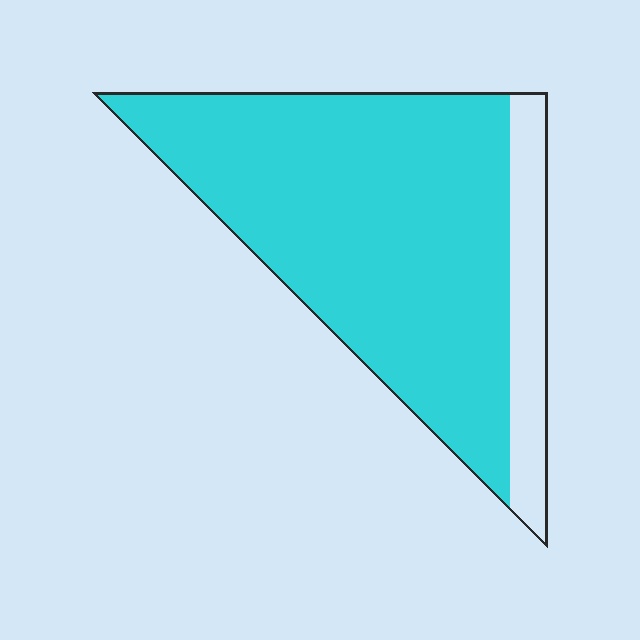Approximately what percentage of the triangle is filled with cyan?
Approximately 85%.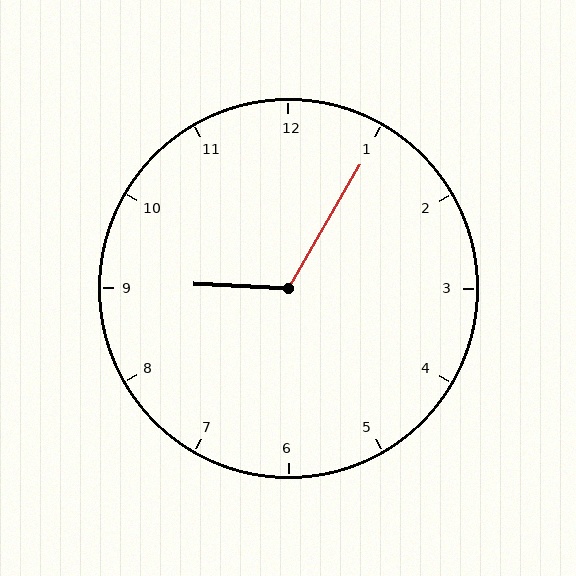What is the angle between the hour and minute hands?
Approximately 118 degrees.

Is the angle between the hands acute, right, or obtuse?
It is obtuse.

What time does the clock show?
9:05.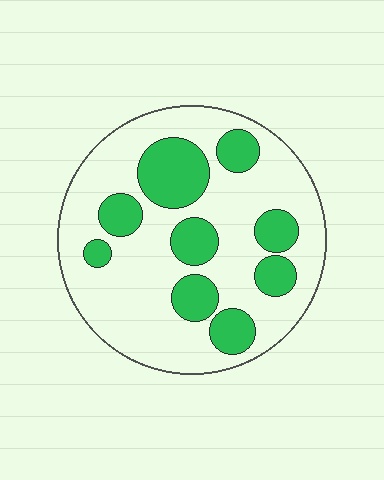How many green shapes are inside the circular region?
9.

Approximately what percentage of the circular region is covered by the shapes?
Approximately 30%.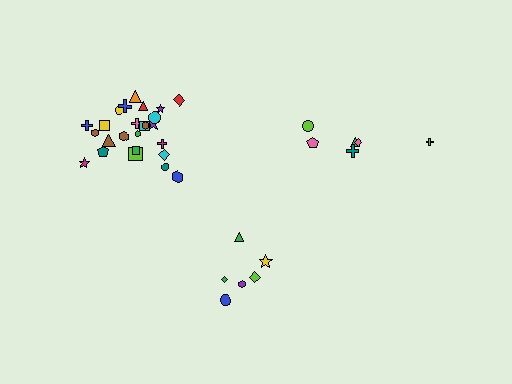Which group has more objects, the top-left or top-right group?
The top-left group.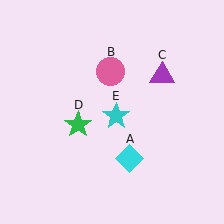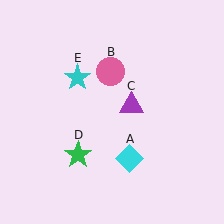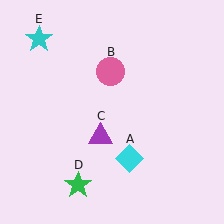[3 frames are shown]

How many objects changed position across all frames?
3 objects changed position: purple triangle (object C), green star (object D), cyan star (object E).